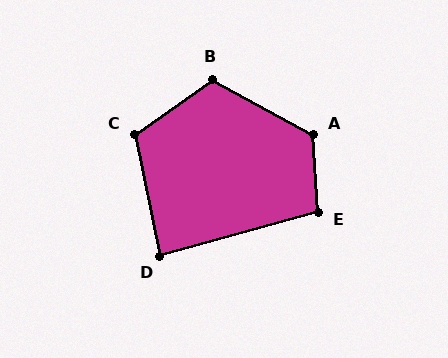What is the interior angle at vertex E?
Approximately 102 degrees (obtuse).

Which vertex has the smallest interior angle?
D, at approximately 87 degrees.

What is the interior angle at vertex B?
Approximately 116 degrees (obtuse).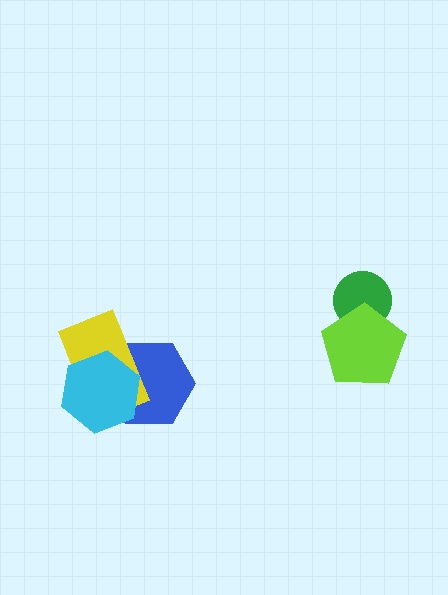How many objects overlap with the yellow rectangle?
2 objects overlap with the yellow rectangle.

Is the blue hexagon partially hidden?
Yes, it is partially covered by another shape.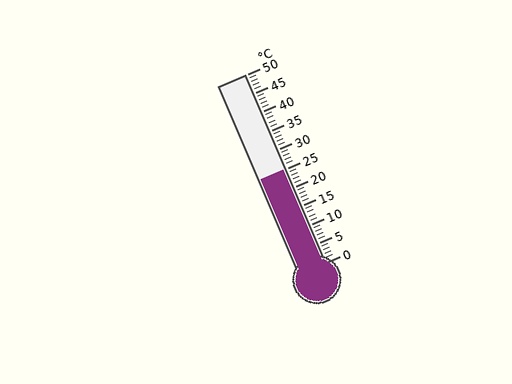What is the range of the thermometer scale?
The thermometer scale ranges from 0°C to 50°C.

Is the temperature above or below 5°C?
The temperature is above 5°C.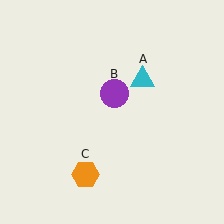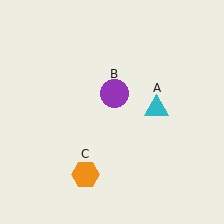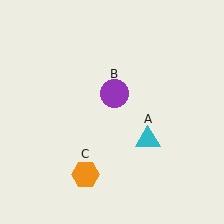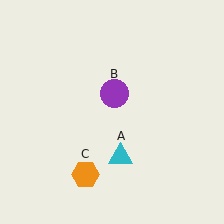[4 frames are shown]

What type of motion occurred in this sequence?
The cyan triangle (object A) rotated clockwise around the center of the scene.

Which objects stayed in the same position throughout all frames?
Purple circle (object B) and orange hexagon (object C) remained stationary.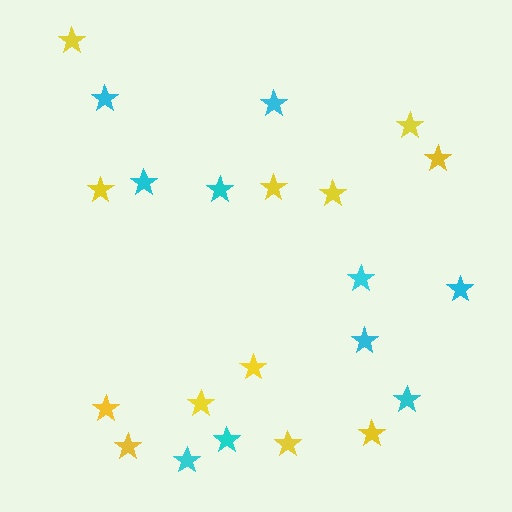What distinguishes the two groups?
There are 2 groups: one group of yellow stars (12) and one group of cyan stars (10).